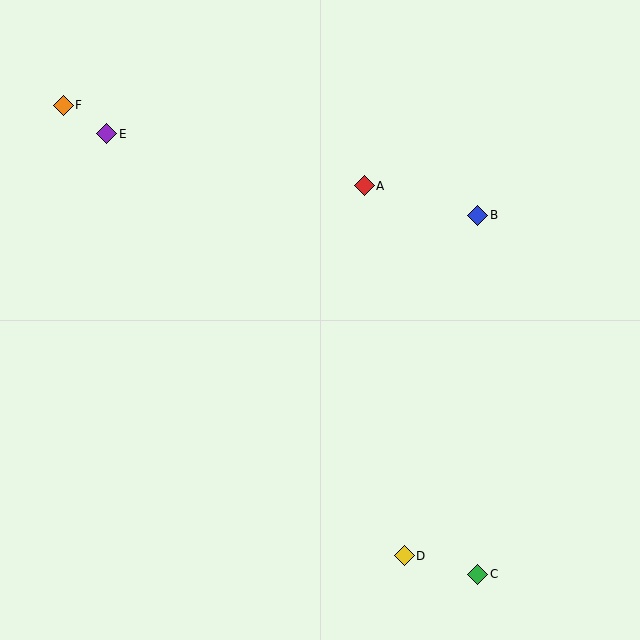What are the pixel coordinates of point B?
Point B is at (478, 215).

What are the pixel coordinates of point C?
Point C is at (478, 574).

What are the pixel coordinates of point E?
Point E is at (107, 134).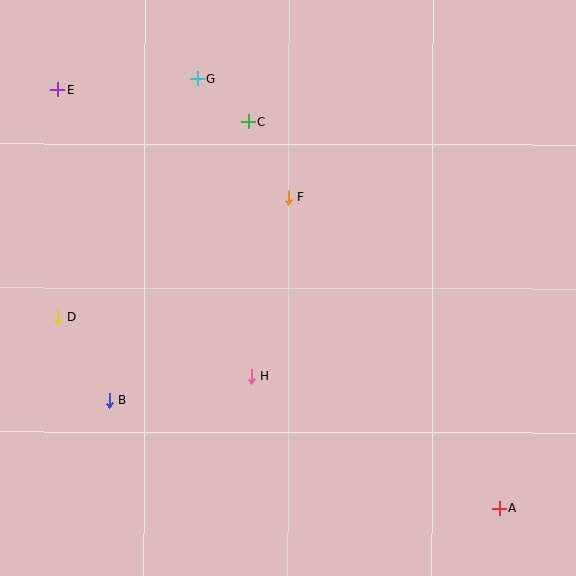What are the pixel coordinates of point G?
Point G is at (198, 79).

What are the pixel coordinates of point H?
Point H is at (251, 376).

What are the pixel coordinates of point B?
Point B is at (109, 400).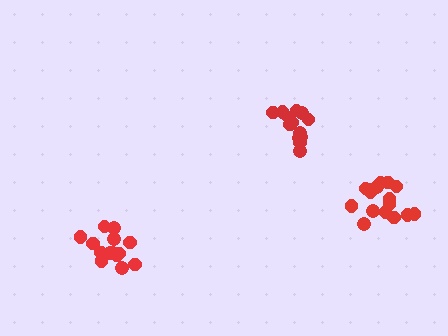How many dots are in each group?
Group 1: 13 dots, Group 2: 16 dots, Group 3: 15 dots (44 total).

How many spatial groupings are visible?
There are 3 spatial groupings.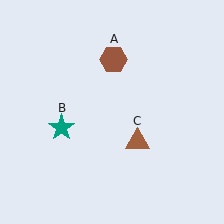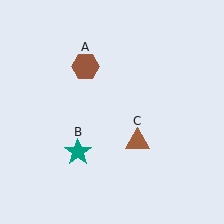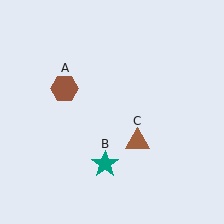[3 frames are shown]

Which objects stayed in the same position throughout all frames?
Brown triangle (object C) remained stationary.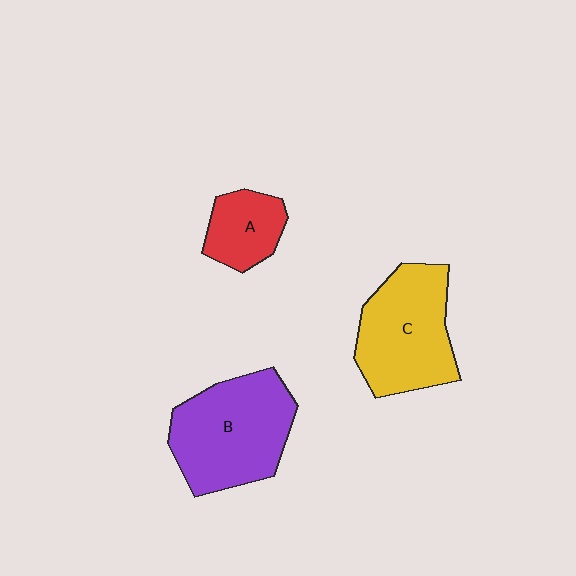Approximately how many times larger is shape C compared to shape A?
Approximately 2.1 times.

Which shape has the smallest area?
Shape A (red).